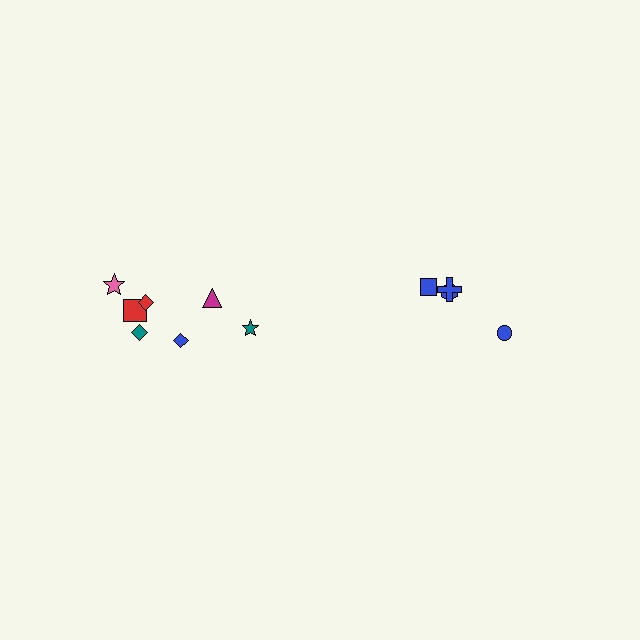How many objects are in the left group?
There are 7 objects.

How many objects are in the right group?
There are 4 objects.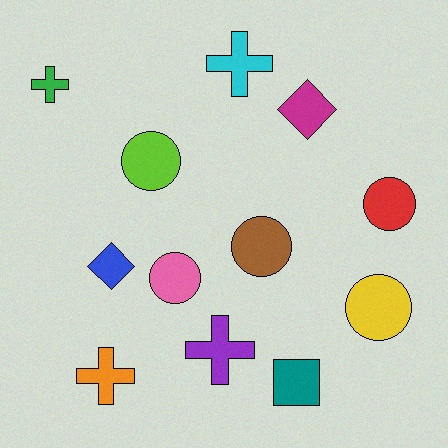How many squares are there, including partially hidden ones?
There is 1 square.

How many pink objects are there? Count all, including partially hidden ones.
There is 1 pink object.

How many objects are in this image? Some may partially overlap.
There are 12 objects.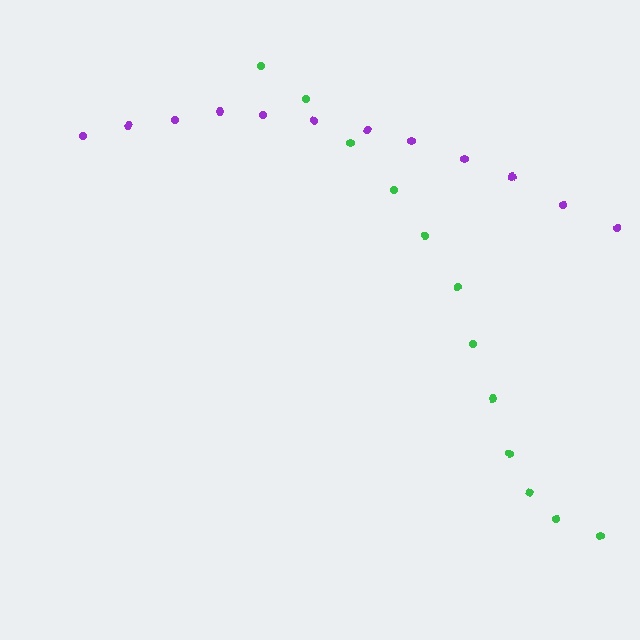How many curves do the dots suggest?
There are 2 distinct paths.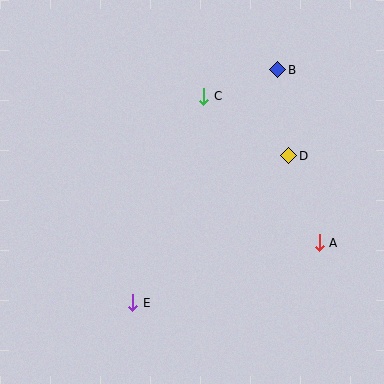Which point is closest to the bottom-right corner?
Point A is closest to the bottom-right corner.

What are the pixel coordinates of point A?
Point A is at (319, 243).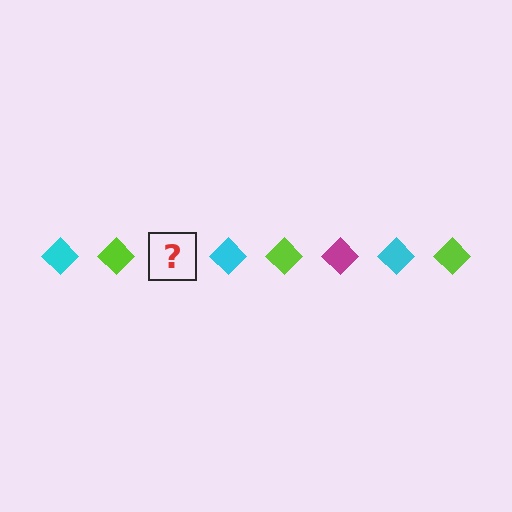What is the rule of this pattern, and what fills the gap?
The rule is that the pattern cycles through cyan, lime, magenta diamonds. The gap should be filled with a magenta diamond.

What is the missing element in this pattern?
The missing element is a magenta diamond.